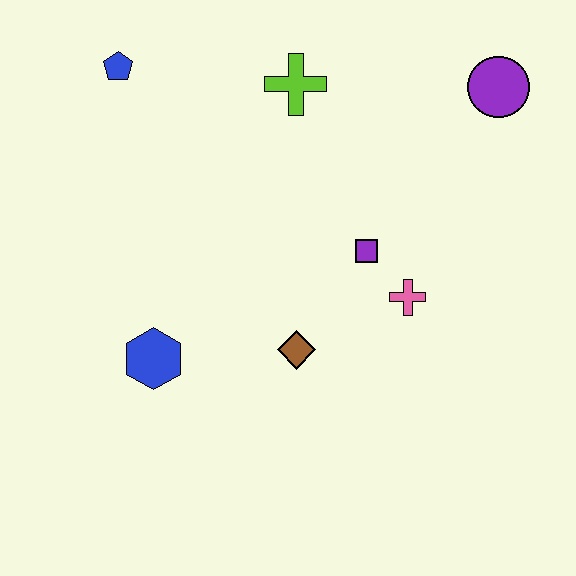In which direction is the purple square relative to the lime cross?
The purple square is below the lime cross.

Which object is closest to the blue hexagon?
The brown diamond is closest to the blue hexagon.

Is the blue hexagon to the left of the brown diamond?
Yes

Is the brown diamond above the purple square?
No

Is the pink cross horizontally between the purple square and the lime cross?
No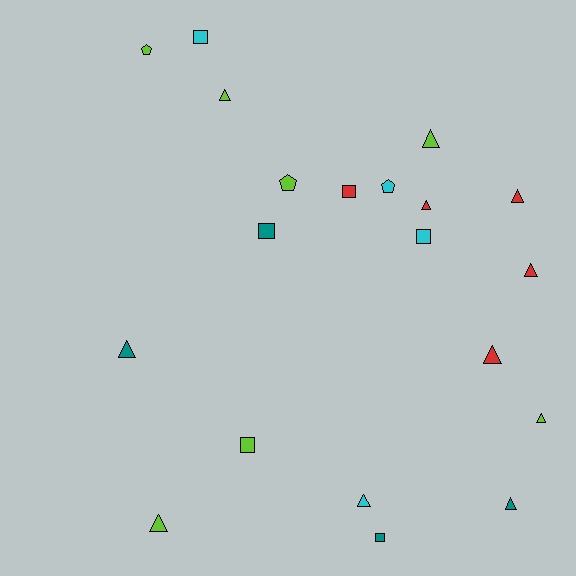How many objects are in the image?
There are 20 objects.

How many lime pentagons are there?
There are 2 lime pentagons.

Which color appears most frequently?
Lime, with 7 objects.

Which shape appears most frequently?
Triangle, with 11 objects.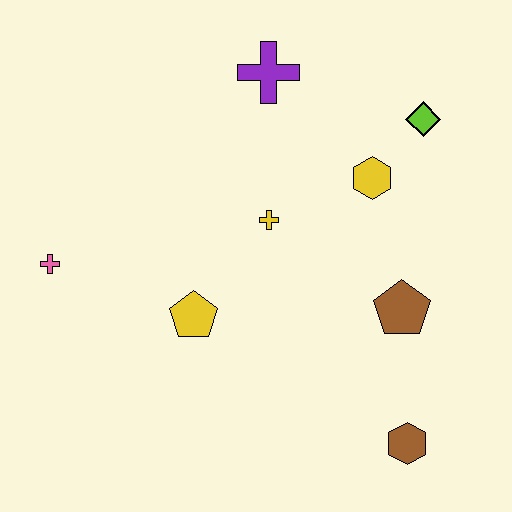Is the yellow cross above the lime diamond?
No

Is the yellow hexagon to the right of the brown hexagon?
No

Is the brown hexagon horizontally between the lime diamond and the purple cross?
Yes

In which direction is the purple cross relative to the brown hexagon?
The purple cross is above the brown hexagon.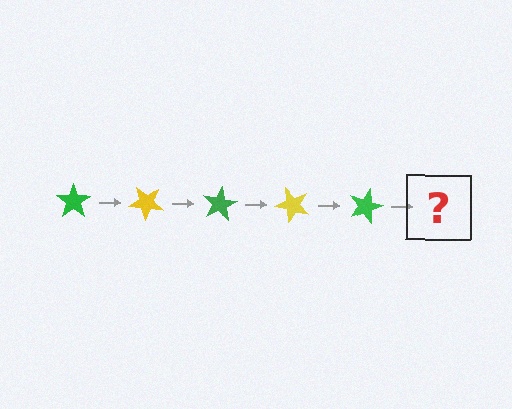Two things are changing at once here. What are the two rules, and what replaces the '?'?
The two rules are that it rotates 40 degrees each step and the color cycles through green and yellow. The '?' should be a yellow star, rotated 200 degrees from the start.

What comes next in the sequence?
The next element should be a yellow star, rotated 200 degrees from the start.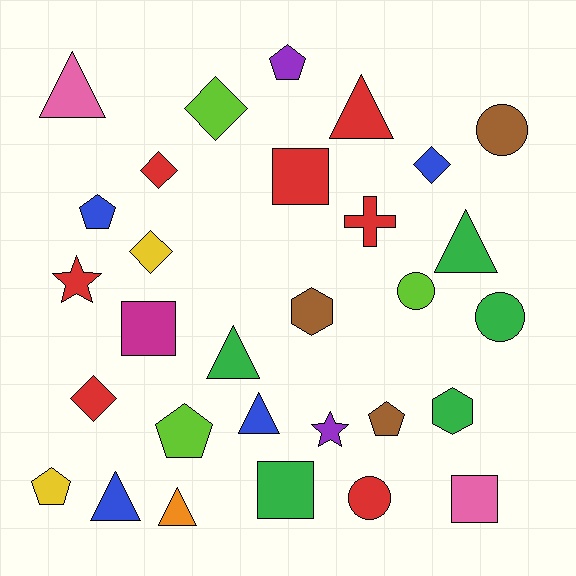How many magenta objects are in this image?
There is 1 magenta object.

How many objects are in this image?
There are 30 objects.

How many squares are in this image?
There are 4 squares.